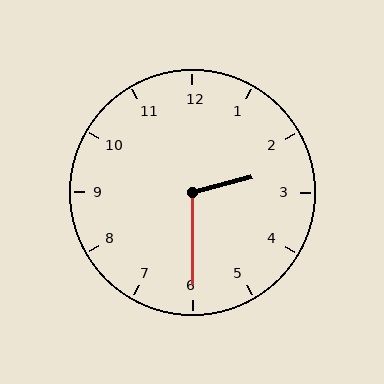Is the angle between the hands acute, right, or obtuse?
It is obtuse.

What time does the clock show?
2:30.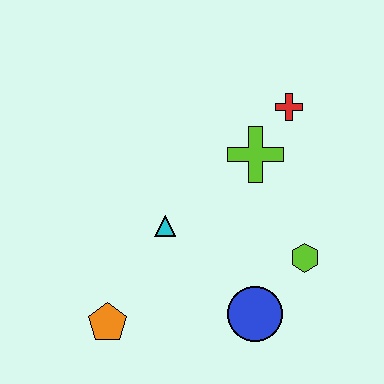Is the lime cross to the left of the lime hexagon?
Yes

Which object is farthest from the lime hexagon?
The orange pentagon is farthest from the lime hexagon.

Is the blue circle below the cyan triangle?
Yes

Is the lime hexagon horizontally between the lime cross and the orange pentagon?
No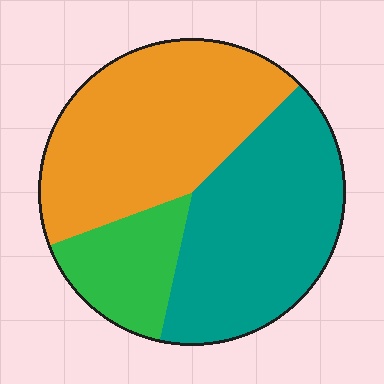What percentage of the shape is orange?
Orange covers 43% of the shape.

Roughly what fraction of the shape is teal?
Teal covers 41% of the shape.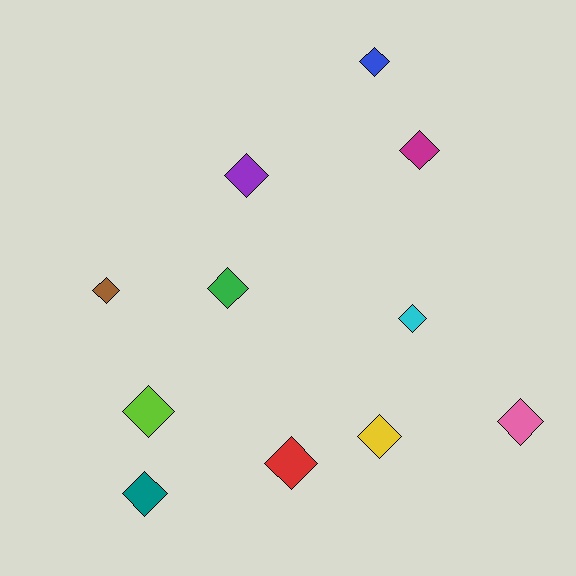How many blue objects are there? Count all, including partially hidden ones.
There is 1 blue object.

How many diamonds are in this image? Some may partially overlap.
There are 11 diamonds.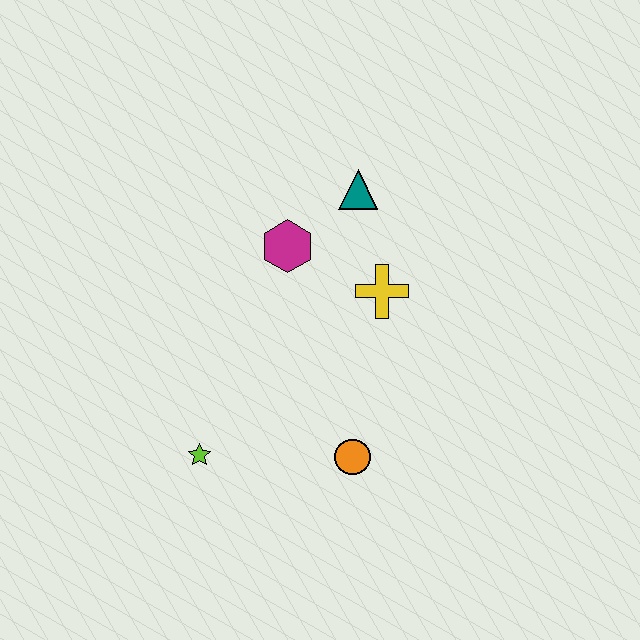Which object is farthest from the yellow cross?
The lime star is farthest from the yellow cross.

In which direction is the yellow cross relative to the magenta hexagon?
The yellow cross is to the right of the magenta hexagon.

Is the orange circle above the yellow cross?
No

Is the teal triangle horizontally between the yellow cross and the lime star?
Yes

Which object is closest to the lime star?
The orange circle is closest to the lime star.